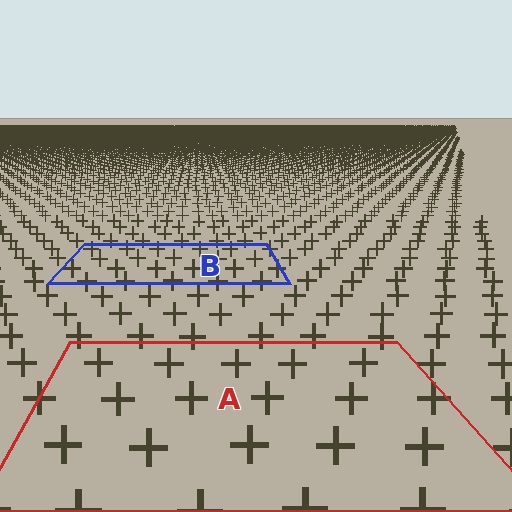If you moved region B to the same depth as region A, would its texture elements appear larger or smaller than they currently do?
They would appear larger. At a closer depth, the same texture elements are projected at a bigger on-screen size.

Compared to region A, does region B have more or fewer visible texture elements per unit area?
Region B has more texture elements per unit area — they are packed more densely because it is farther away.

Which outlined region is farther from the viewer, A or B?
Region B is farther from the viewer — the texture elements inside it appear smaller and more densely packed.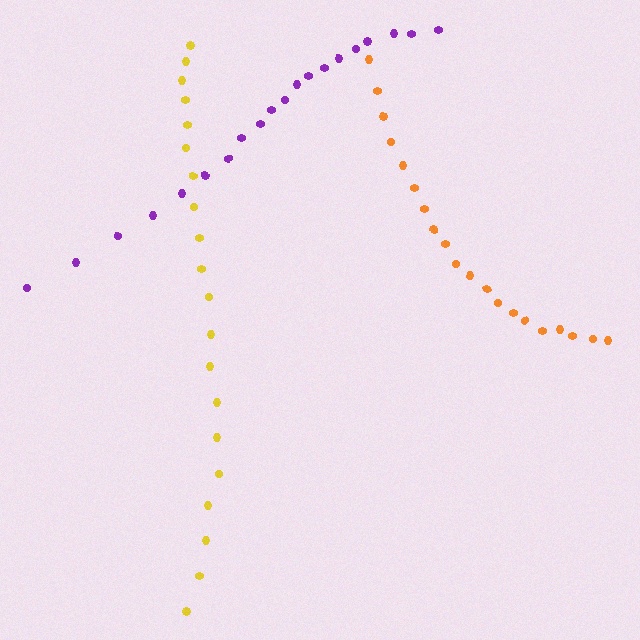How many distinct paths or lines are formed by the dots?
There are 3 distinct paths.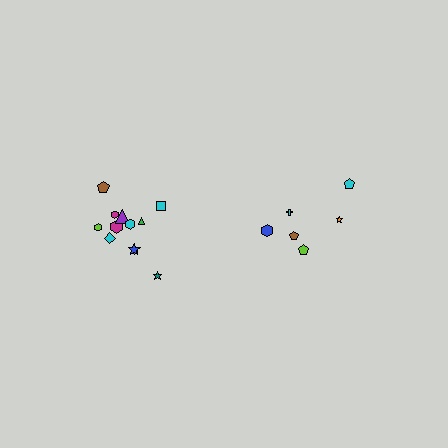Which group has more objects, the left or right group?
The left group.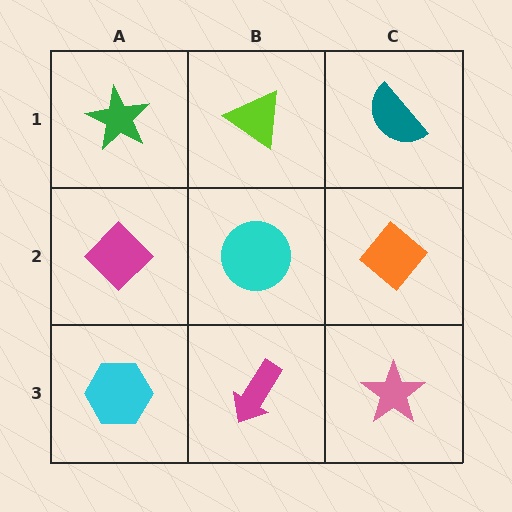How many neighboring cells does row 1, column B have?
3.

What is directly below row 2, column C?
A pink star.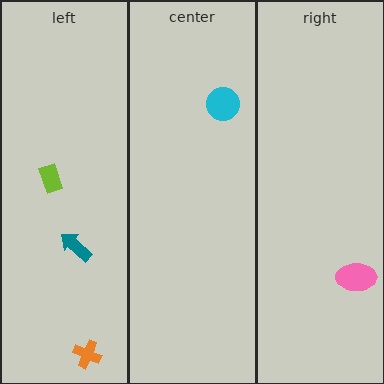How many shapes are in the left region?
3.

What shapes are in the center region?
The cyan circle.